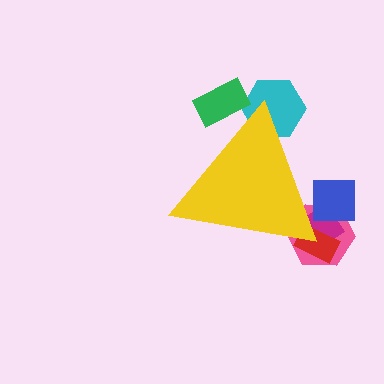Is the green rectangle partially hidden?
Yes, the green rectangle is partially hidden behind the yellow triangle.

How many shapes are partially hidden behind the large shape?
6 shapes are partially hidden.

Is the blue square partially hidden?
Yes, the blue square is partially hidden behind the yellow triangle.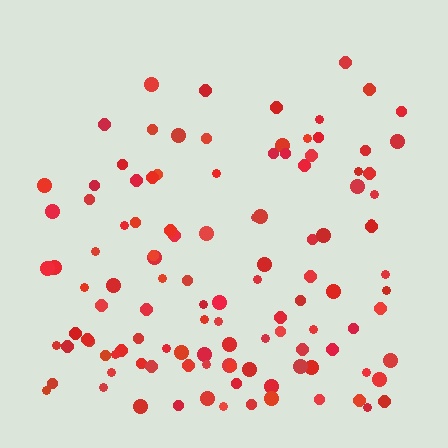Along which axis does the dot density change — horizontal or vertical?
Vertical.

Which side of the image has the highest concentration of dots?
The bottom.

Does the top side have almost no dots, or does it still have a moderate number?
Still a moderate number, just noticeably fewer than the bottom.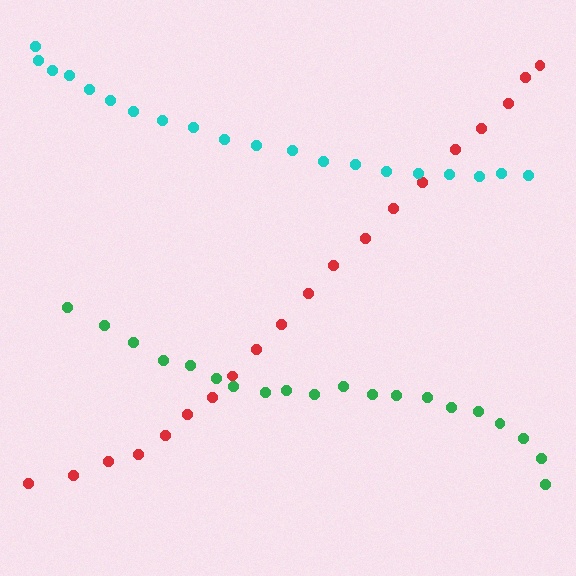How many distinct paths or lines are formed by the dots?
There are 3 distinct paths.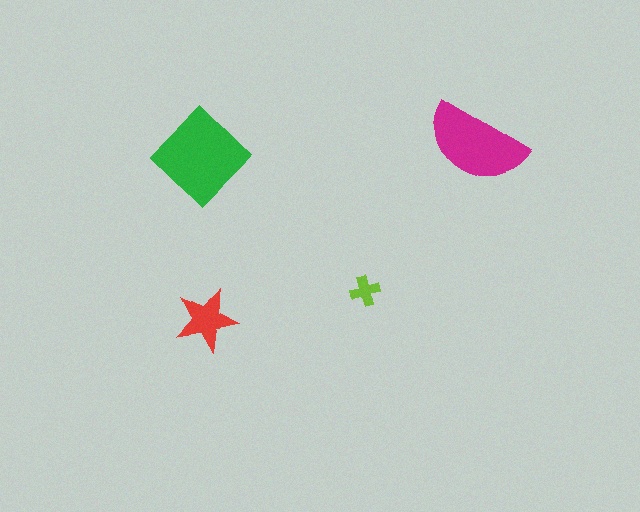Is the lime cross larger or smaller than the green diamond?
Smaller.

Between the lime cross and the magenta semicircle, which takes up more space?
The magenta semicircle.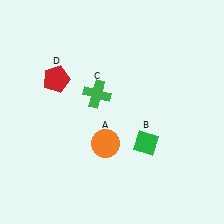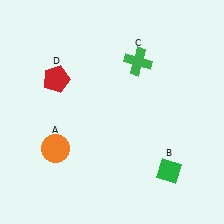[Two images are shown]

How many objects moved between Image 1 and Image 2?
3 objects moved between the two images.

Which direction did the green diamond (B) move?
The green diamond (B) moved down.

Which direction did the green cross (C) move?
The green cross (C) moved right.